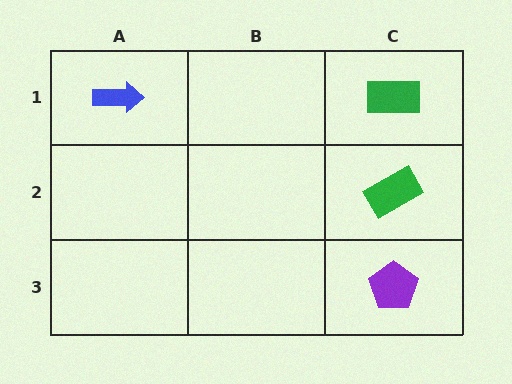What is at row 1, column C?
A green rectangle.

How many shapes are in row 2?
1 shape.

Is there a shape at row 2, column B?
No, that cell is empty.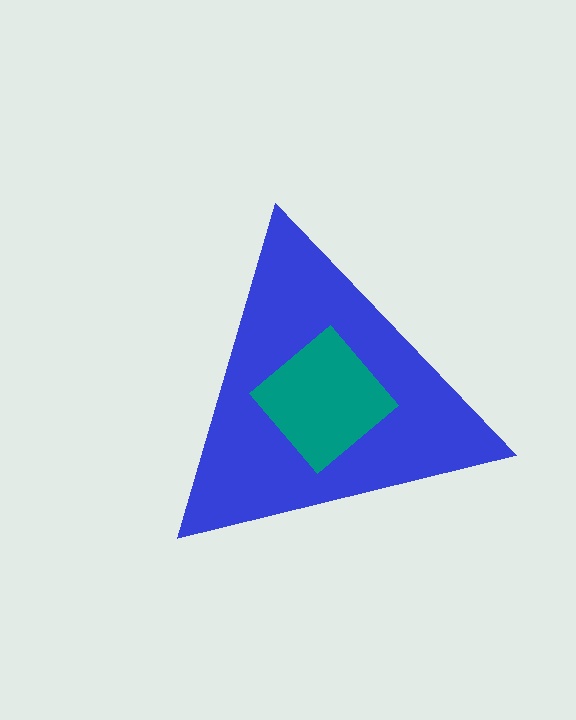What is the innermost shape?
The teal diamond.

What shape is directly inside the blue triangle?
The teal diamond.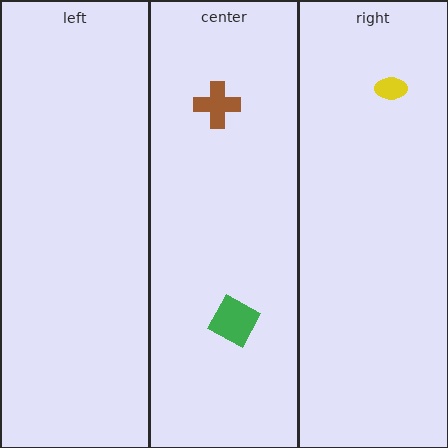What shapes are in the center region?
The green square, the brown cross.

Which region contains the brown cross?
The center region.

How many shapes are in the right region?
1.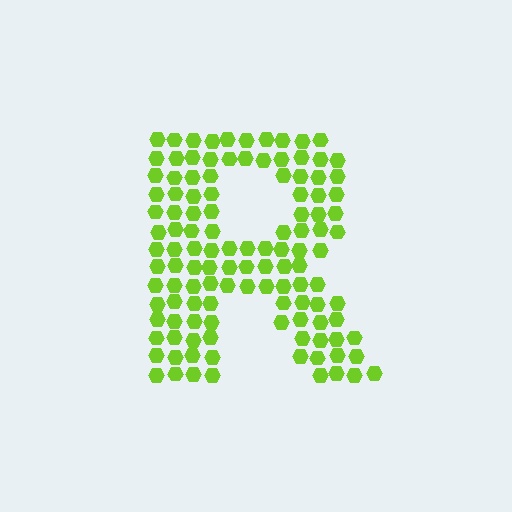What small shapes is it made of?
It is made of small hexagons.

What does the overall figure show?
The overall figure shows the letter R.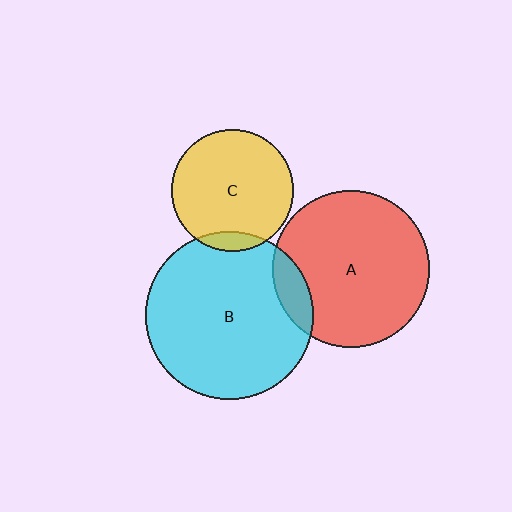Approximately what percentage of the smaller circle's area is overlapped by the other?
Approximately 10%.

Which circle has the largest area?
Circle B (cyan).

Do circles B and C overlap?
Yes.